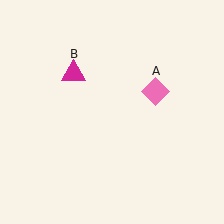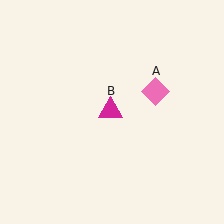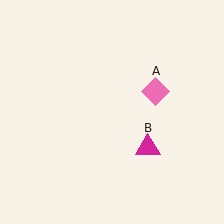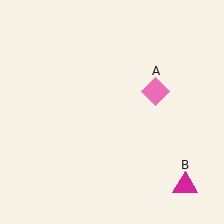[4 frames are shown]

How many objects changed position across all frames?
1 object changed position: magenta triangle (object B).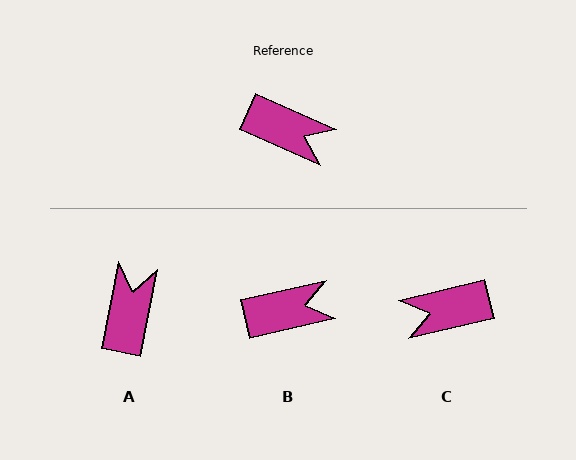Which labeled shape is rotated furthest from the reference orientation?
C, about 142 degrees away.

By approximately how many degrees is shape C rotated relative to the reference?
Approximately 142 degrees clockwise.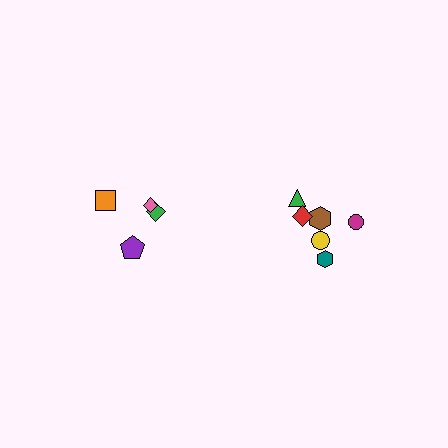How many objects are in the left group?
There are 4 objects.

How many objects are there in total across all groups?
There are 10 objects.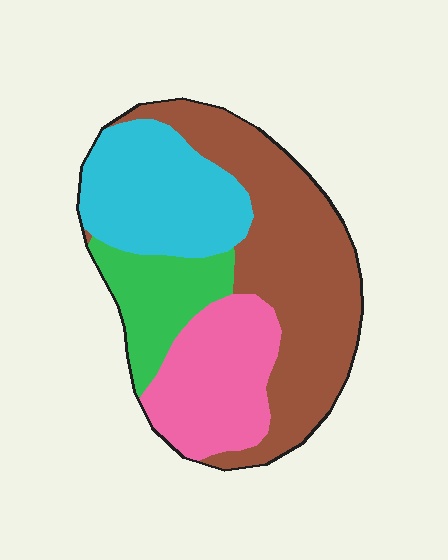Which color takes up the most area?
Brown, at roughly 40%.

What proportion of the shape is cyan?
Cyan covers 24% of the shape.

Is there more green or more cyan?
Cyan.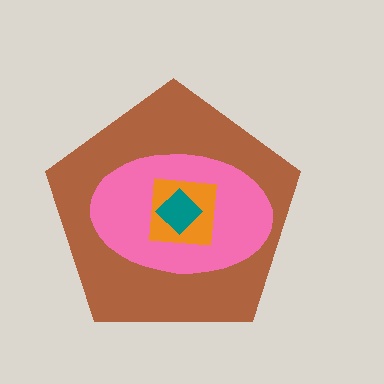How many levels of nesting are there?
4.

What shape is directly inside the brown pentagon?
The pink ellipse.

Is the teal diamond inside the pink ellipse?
Yes.